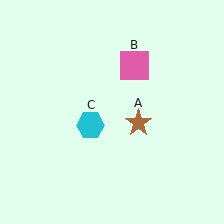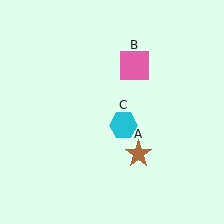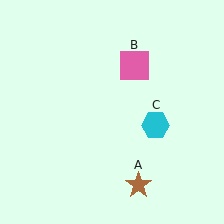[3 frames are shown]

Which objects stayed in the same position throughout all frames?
Pink square (object B) remained stationary.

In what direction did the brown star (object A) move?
The brown star (object A) moved down.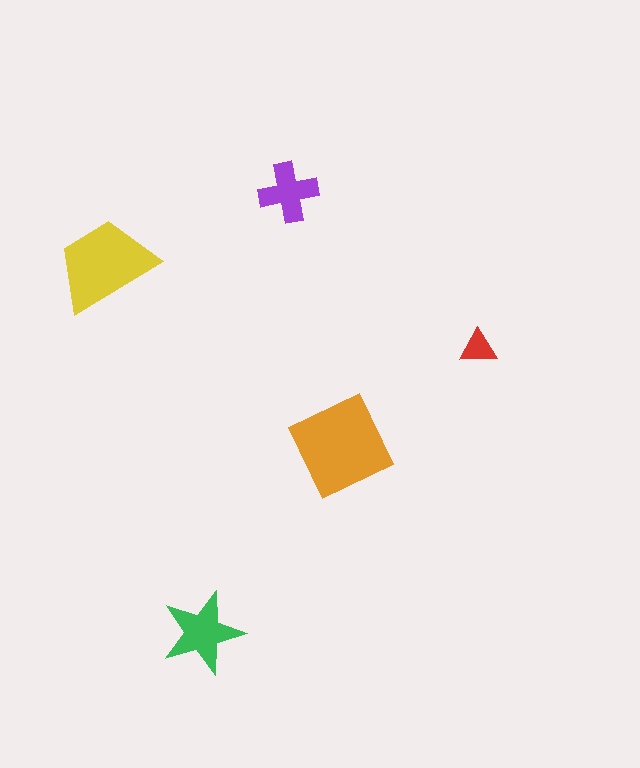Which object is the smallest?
The red triangle.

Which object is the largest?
The orange square.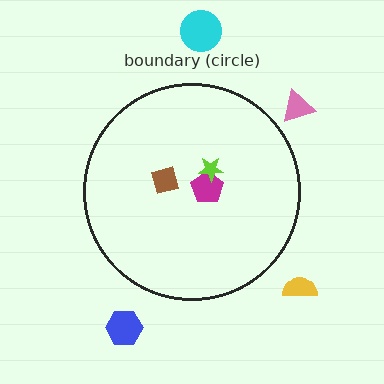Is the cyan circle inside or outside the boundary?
Outside.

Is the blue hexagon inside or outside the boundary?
Outside.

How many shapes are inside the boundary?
3 inside, 4 outside.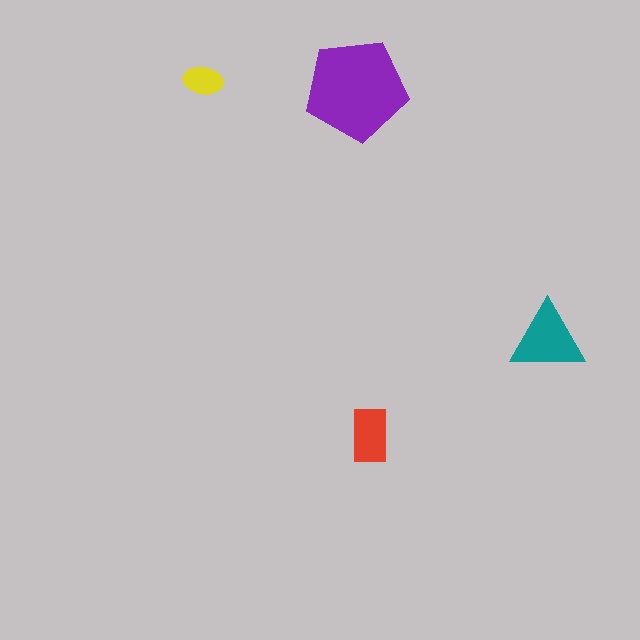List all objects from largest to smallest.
The purple pentagon, the teal triangle, the red rectangle, the yellow ellipse.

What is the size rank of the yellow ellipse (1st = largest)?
4th.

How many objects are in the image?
There are 4 objects in the image.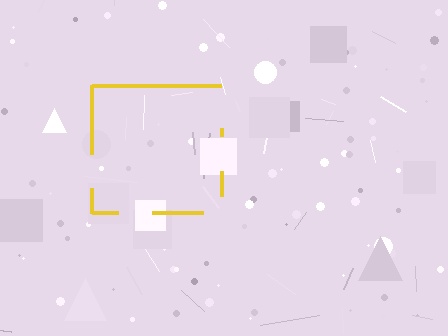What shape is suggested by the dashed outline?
The dashed outline suggests a square.